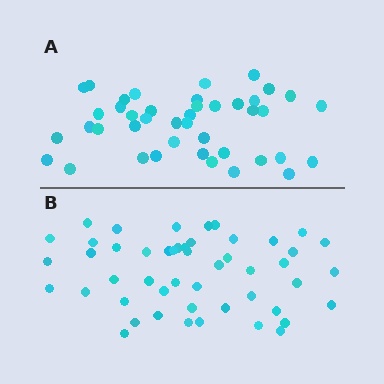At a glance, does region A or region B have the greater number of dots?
Region B (the bottom region) has more dots.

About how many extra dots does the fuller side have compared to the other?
Region B has roughly 8 or so more dots than region A.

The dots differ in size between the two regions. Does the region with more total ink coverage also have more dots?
No. Region A has more total ink coverage because its dots are larger, but region B actually contains more individual dots. Total area can be misleading — the number of items is what matters here.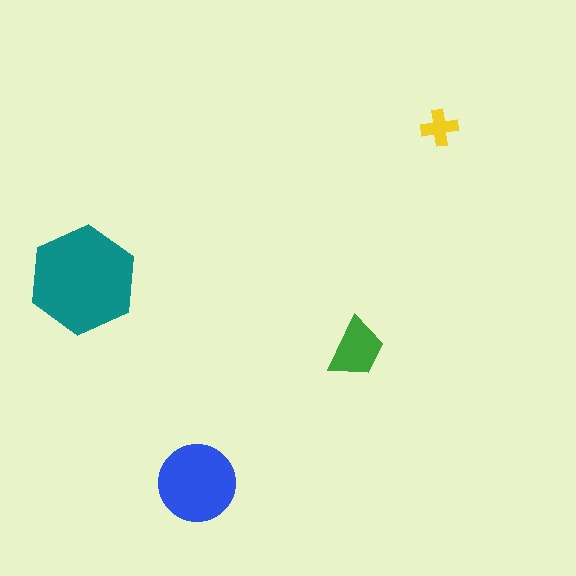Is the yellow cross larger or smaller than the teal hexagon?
Smaller.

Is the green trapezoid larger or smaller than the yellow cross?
Larger.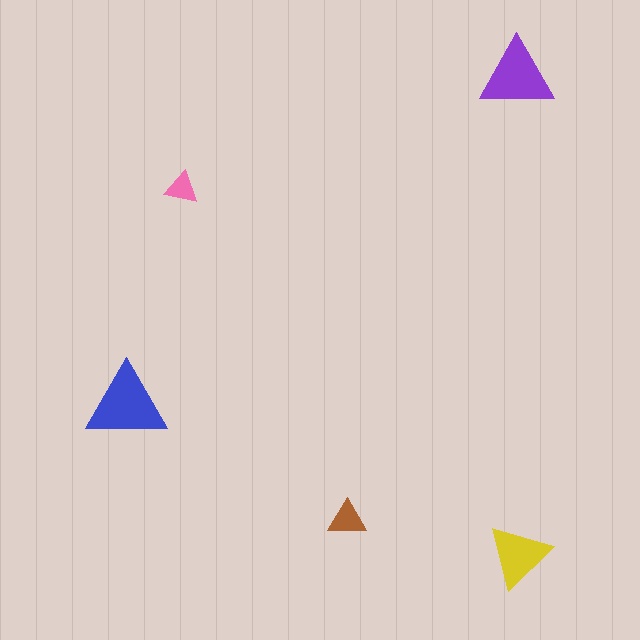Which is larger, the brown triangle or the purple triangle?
The purple one.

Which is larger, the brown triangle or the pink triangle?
The brown one.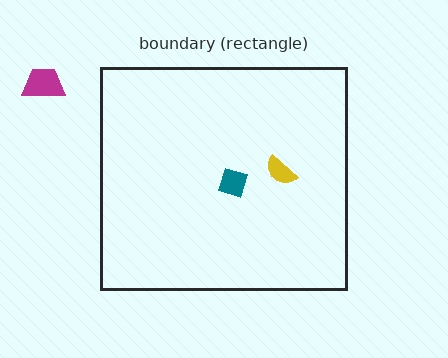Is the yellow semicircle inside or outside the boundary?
Inside.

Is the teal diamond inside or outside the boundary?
Inside.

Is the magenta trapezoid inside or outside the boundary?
Outside.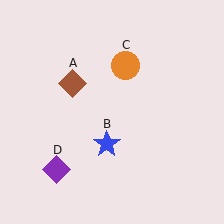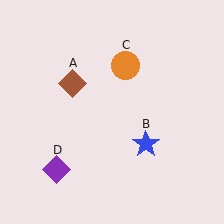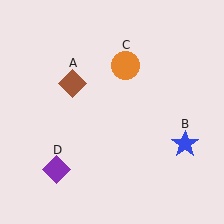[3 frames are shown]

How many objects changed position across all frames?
1 object changed position: blue star (object B).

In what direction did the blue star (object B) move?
The blue star (object B) moved right.